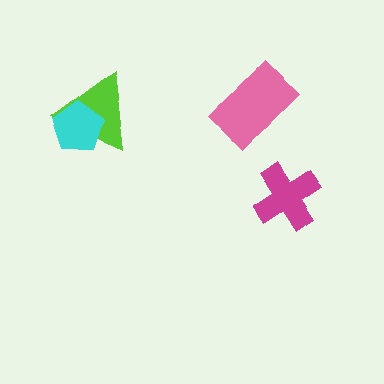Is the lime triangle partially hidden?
Yes, it is partially covered by another shape.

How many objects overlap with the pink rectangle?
0 objects overlap with the pink rectangle.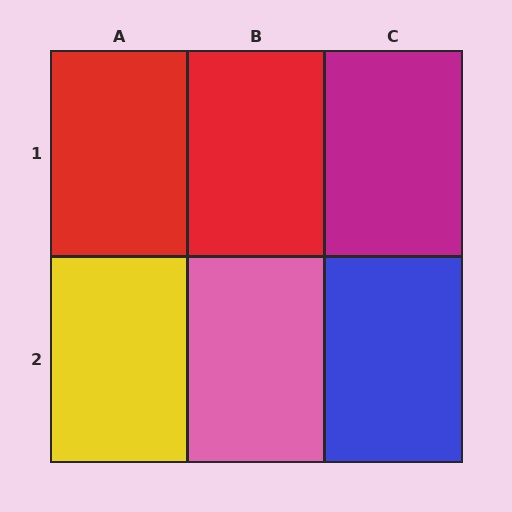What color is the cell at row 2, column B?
Pink.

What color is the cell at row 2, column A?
Yellow.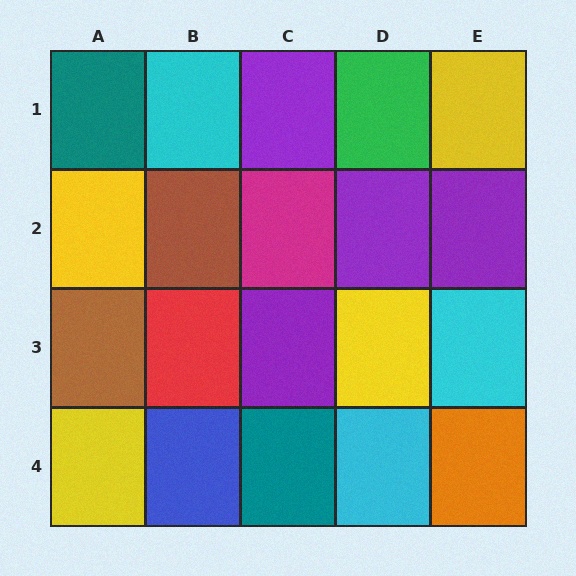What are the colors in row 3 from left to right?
Brown, red, purple, yellow, cyan.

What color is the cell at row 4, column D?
Cyan.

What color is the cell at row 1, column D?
Green.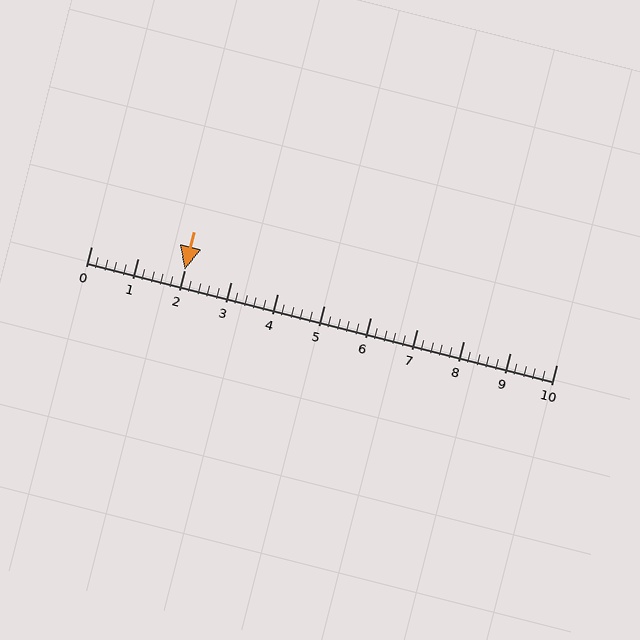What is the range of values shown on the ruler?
The ruler shows values from 0 to 10.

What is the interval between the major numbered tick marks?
The major tick marks are spaced 1 units apart.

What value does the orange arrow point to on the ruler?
The orange arrow points to approximately 2.0.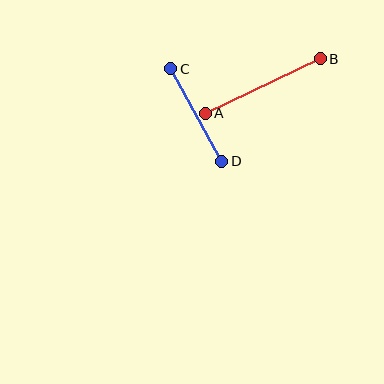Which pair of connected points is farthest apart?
Points A and B are farthest apart.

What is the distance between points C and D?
The distance is approximately 106 pixels.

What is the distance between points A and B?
The distance is approximately 127 pixels.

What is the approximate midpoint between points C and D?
The midpoint is at approximately (196, 115) pixels.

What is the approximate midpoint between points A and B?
The midpoint is at approximately (263, 86) pixels.